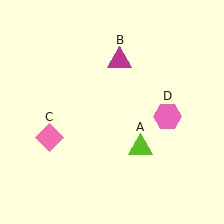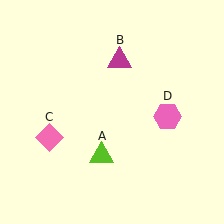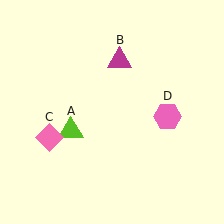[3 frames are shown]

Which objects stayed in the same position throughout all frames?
Magenta triangle (object B) and pink diamond (object C) and pink hexagon (object D) remained stationary.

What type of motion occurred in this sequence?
The lime triangle (object A) rotated clockwise around the center of the scene.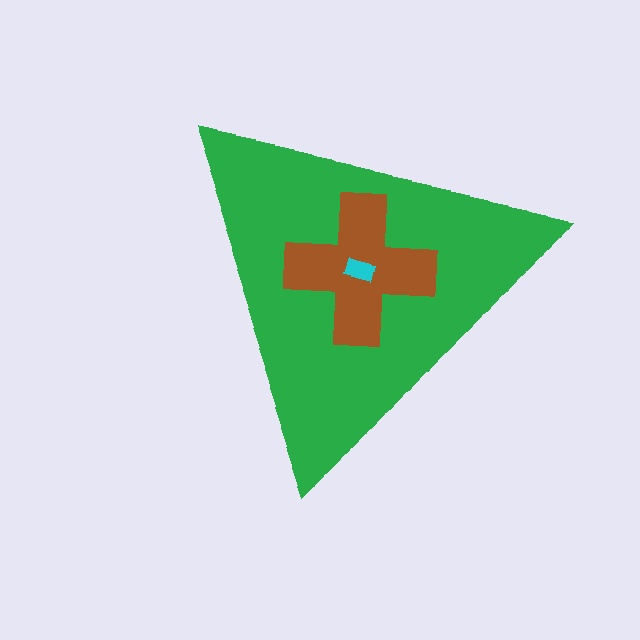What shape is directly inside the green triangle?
The brown cross.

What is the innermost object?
The cyan rectangle.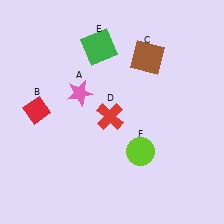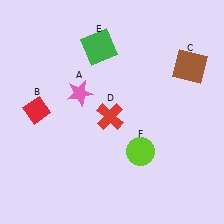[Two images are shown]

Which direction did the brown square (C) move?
The brown square (C) moved right.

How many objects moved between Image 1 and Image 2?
1 object moved between the two images.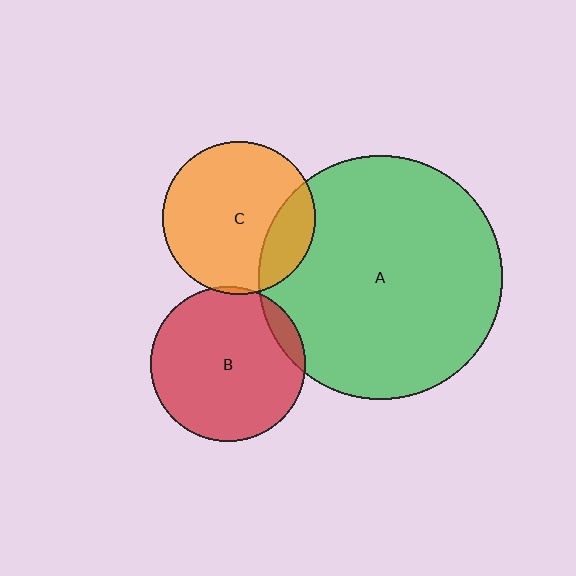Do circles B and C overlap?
Yes.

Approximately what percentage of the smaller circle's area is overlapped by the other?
Approximately 5%.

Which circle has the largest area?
Circle A (green).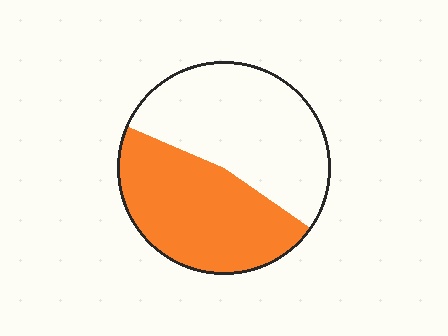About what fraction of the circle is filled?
About one half (1/2).